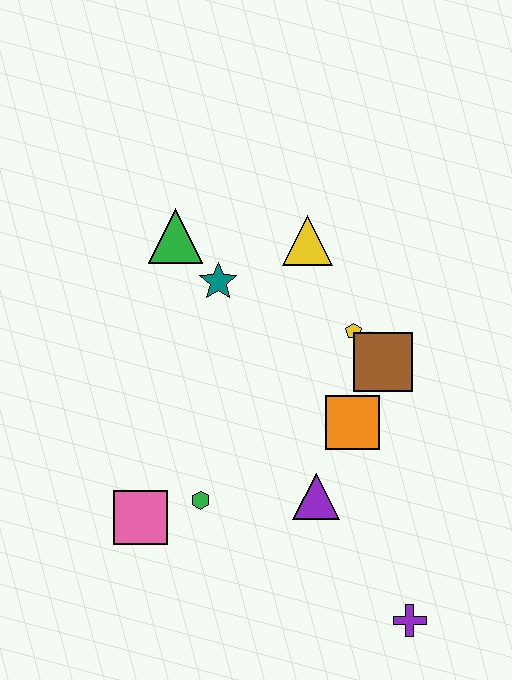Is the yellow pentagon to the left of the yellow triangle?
No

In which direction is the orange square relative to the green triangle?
The orange square is below the green triangle.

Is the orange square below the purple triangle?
No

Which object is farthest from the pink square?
The yellow triangle is farthest from the pink square.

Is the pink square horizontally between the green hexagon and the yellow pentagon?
No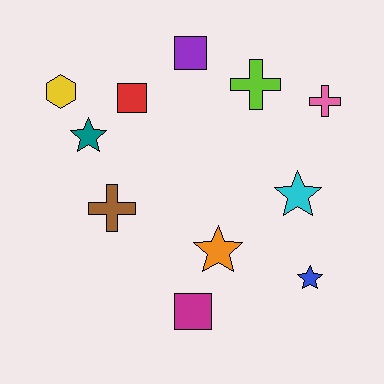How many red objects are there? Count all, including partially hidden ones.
There is 1 red object.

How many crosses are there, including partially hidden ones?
There are 3 crosses.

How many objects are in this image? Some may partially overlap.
There are 11 objects.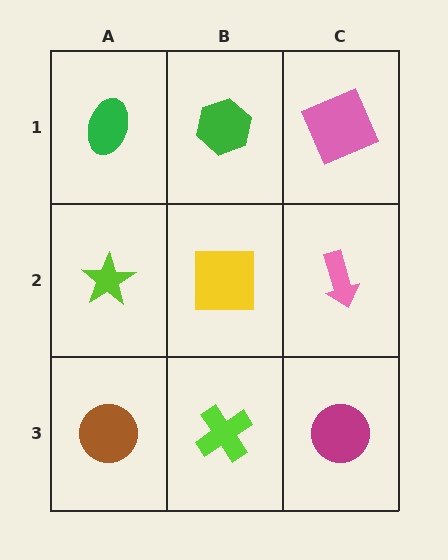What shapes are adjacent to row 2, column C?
A pink square (row 1, column C), a magenta circle (row 3, column C), a yellow square (row 2, column B).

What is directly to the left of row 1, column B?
A green ellipse.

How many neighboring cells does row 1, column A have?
2.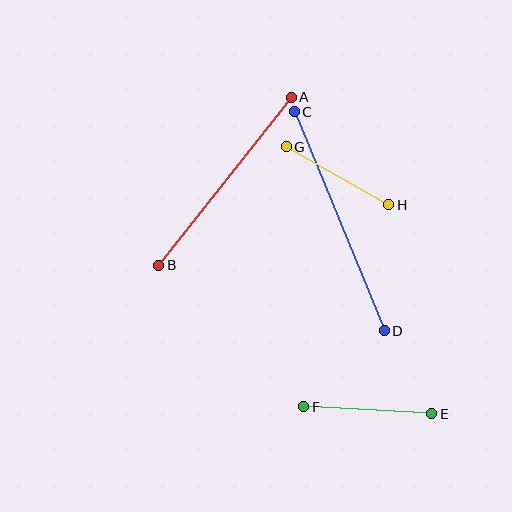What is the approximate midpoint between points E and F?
The midpoint is at approximately (368, 410) pixels.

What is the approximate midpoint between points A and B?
The midpoint is at approximately (225, 181) pixels.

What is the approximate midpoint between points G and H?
The midpoint is at approximately (338, 176) pixels.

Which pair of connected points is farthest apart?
Points C and D are farthest apart.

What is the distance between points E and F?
The distance is approximately 128 pixels.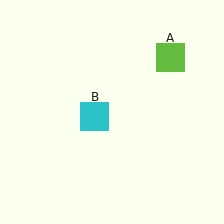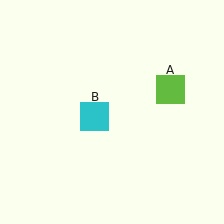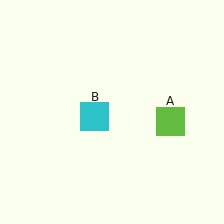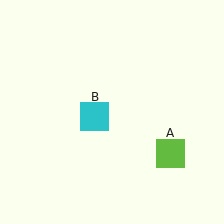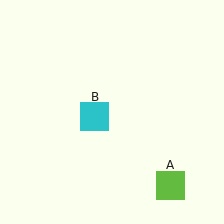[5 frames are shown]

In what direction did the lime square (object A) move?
The lime square (object A) moved down.